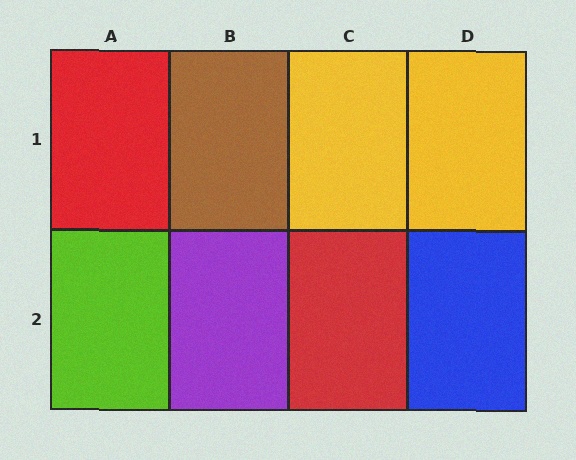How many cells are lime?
1 cell is lime.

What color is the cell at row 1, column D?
Yellow.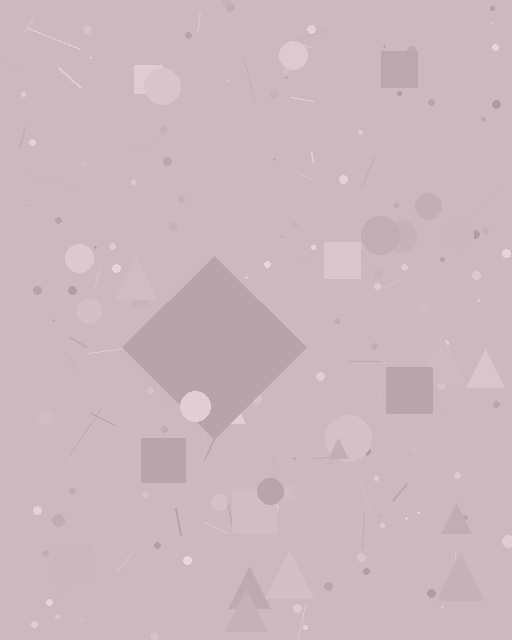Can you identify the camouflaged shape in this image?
The camouflaged shape is a diamond.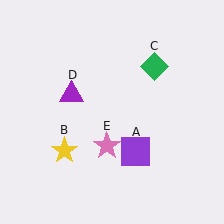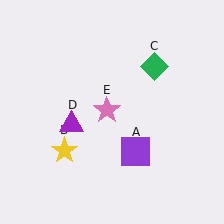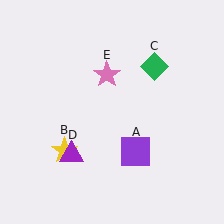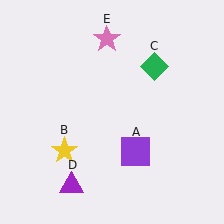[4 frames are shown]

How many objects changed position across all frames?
2 objects changed position: purple triangle (object D), pink star (object E).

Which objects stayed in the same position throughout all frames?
Purple square (object A) and yellow star (object B) and green diamond (object C) remained stationary.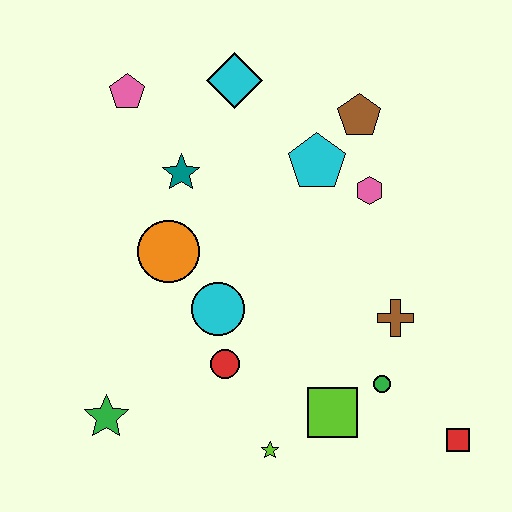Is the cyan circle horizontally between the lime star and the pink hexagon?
No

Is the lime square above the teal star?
No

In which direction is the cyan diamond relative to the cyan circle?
The cyan diamond is above the cyan circle.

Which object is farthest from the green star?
The brown pentagon is farthest from the green star.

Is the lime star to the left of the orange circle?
No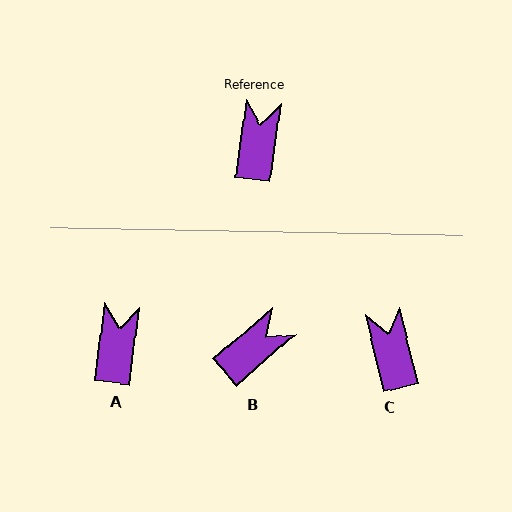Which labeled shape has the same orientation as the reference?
A.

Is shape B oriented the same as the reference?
No, it is off by about 42 degrees.